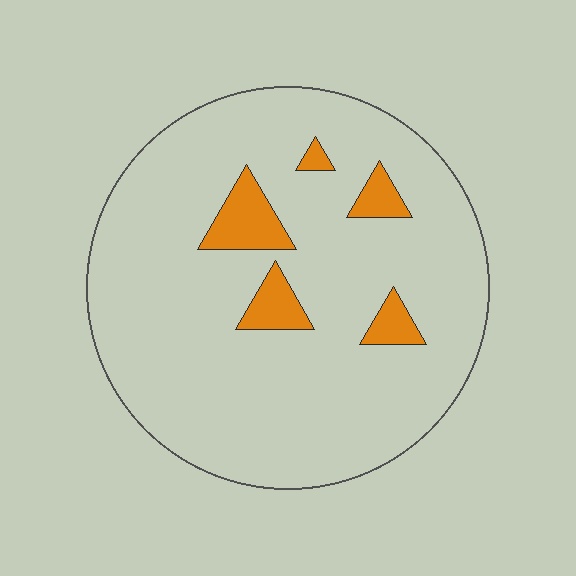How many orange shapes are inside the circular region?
5.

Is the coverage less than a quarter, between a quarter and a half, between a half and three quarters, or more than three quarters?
Less than a quarter.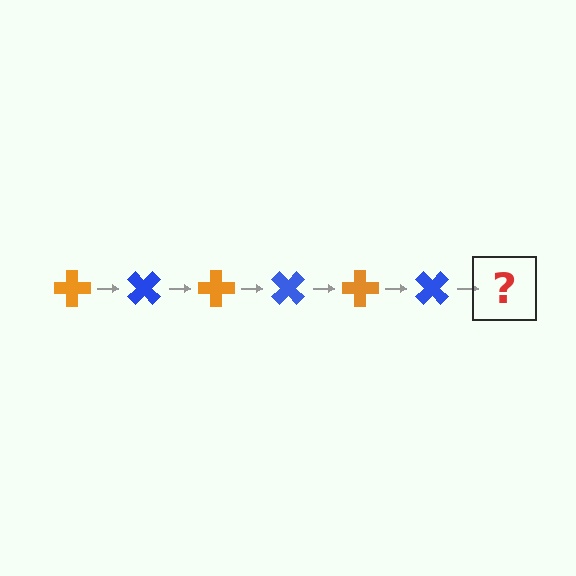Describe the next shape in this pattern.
It should be an orange cross, rotated 270 degrees from the start.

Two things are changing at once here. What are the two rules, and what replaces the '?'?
The two rules are that it rotates 45 degrees each step and the color cycles through orange and blue. The '?' should be an orange cross, rotated 270 degrees from the start.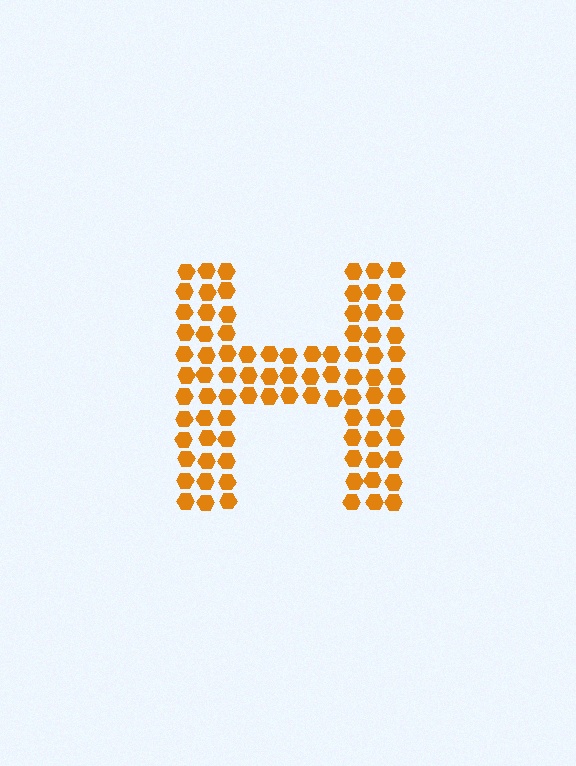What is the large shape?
The large shape is the letter H.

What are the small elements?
The small elements are hexagons.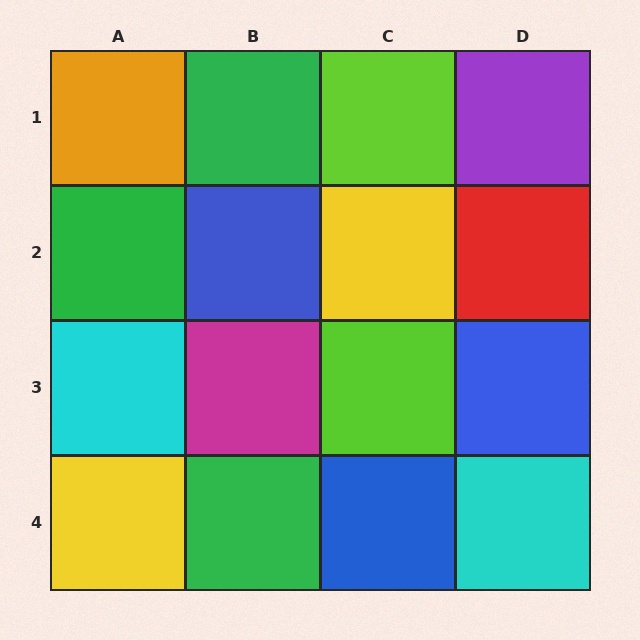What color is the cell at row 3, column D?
Blue.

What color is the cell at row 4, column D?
Cyan.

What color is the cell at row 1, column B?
Green.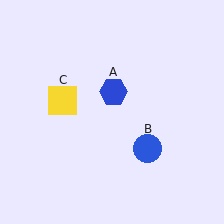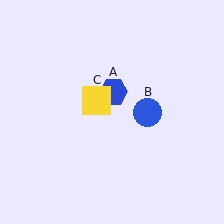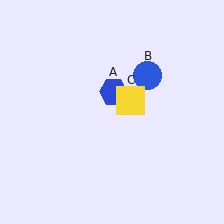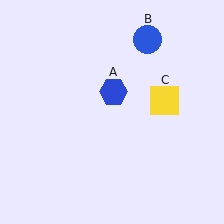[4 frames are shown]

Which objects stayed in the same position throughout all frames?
Blue hexagon (object A) remained stationary.